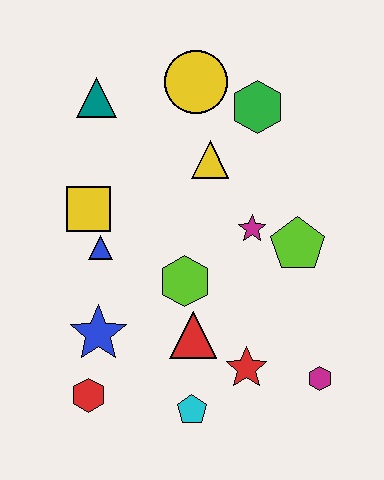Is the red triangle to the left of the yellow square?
No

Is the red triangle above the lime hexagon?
No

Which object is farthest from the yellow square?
The magenta hexagon is farthest from the yellow square.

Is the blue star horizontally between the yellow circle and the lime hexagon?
No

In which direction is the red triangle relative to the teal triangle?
The red triangle is below the teal triangle.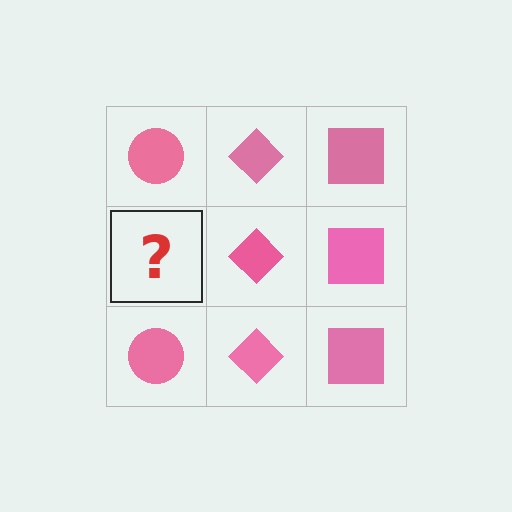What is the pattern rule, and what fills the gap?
The rule is that each column has a consistent shape. The gap should be filled with a pink circle.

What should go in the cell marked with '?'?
The missing cell should contain a pink circle.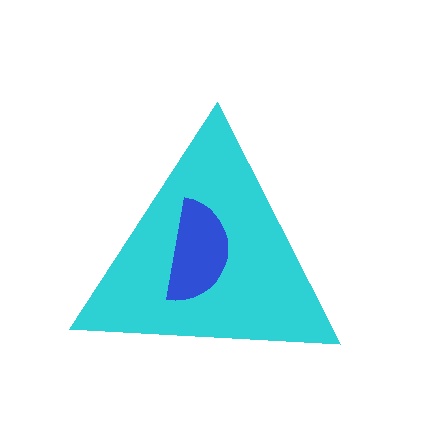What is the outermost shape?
The cyan triangle.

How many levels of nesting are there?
2.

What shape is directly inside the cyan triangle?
The blue semicircle.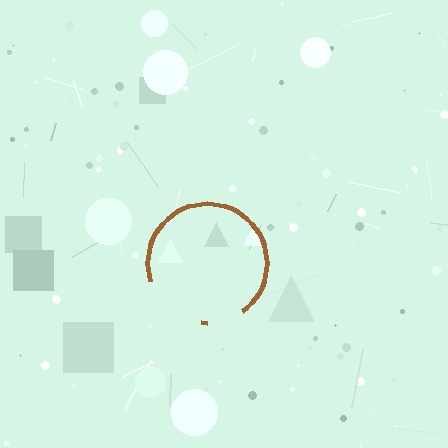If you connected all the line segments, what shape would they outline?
They would outline a circle.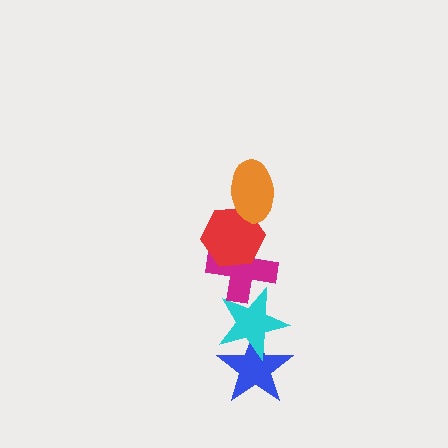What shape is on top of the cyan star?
The magenta cross is on top of the cyan star.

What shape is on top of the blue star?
The cyan star is on top of the blue star.